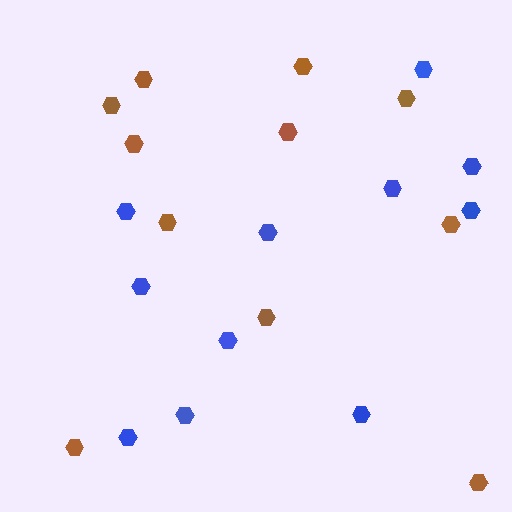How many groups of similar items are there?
There are 2 groups: one group of blue hexagons (11) and one group of brown hexagons (11).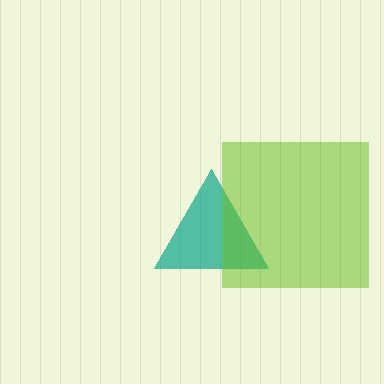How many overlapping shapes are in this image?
There are 2 overlapping shapes in the image.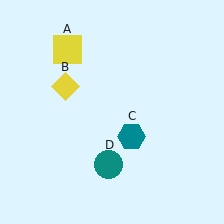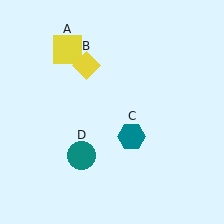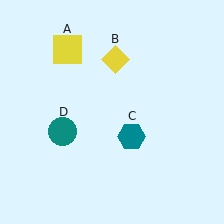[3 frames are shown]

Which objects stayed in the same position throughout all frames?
Yellow square (object A) and teal hexagon (object C) remained stationary.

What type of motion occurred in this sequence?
The yellow diamond (object B), teal circle (object D) rotated clockwise around the center of the scene.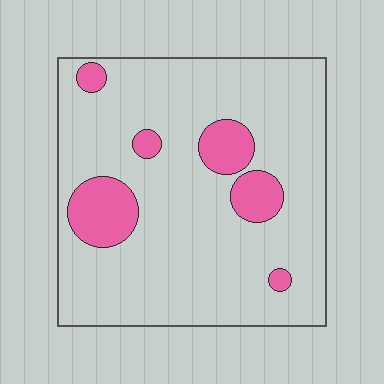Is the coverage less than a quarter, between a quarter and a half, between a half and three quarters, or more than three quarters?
Less than a quarter.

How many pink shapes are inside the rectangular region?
6.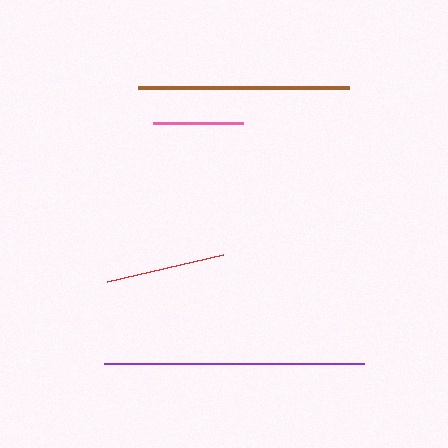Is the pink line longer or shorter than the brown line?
The brown line is longer than the pink line.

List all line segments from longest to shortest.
From longest to shortest: purple, brown, red, pink.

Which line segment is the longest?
The purple line is the longest at approximately 260 pixels.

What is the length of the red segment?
The red segment is approximately 119 pixels long.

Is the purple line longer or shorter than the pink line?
The purple line is longer than the pink line.